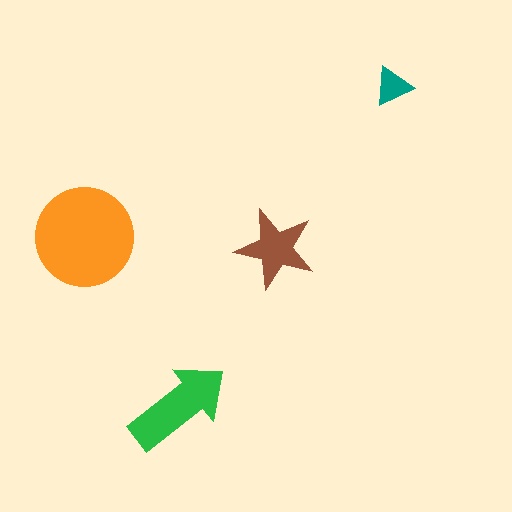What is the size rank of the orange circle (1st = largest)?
1st.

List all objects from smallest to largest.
The teal triangle, the brown star, the green arrow, the orange circle.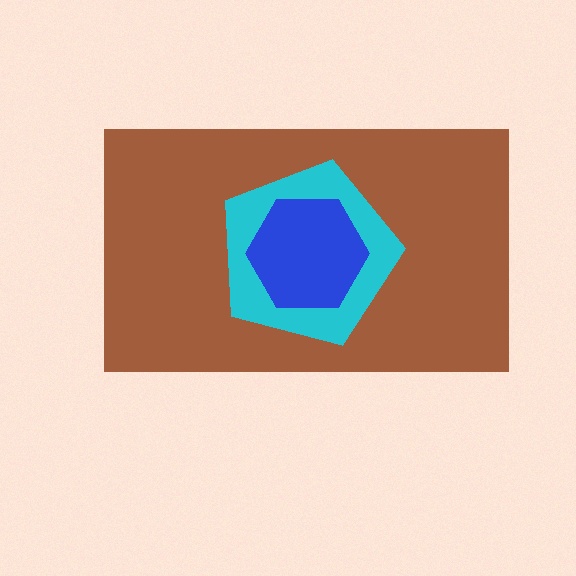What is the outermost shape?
The brown rectangle.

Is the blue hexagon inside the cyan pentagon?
Yes.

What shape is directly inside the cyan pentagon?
The blue hexagon.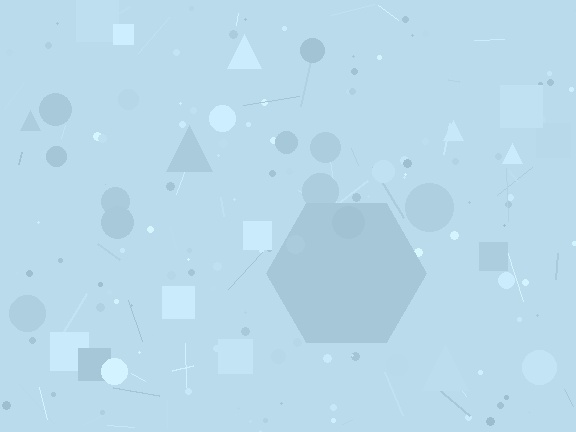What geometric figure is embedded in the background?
A hexagon is embedded in the background.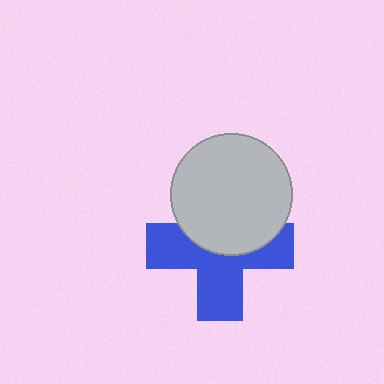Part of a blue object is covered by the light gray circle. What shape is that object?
It is a cross.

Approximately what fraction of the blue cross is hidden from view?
Roughly 42% of the blue cross is hidden behind the light gray circle.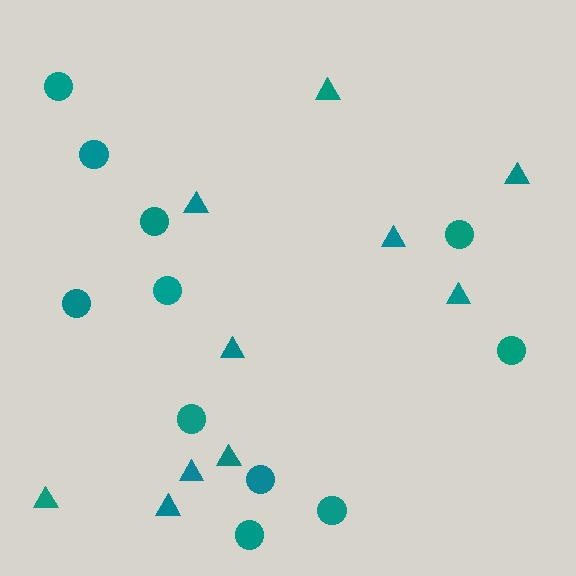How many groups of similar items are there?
There are 2 groups: one group of circles (11) and one group of triangles (10).